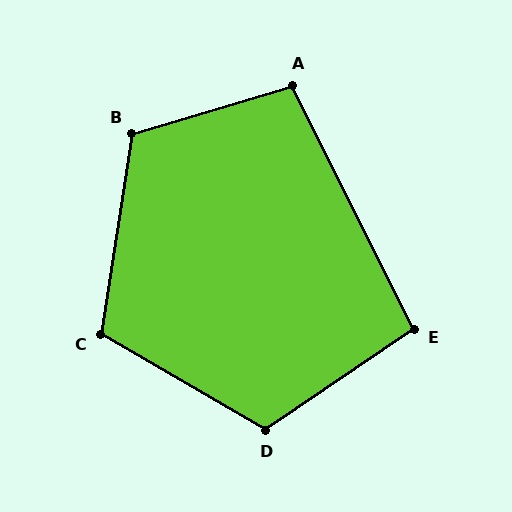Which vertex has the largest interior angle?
D, at approximately 116 degrees.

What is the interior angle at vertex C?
Approximately 111 degrees (obtuse).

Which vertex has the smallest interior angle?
E, at approximately 98 degrees.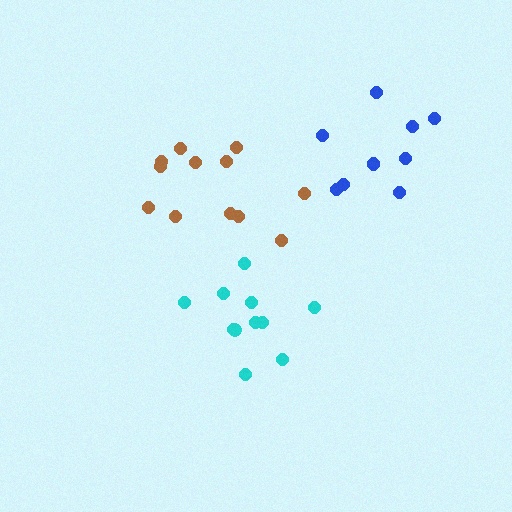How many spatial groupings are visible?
There are 3 spatial groupings.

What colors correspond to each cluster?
The clusters are colored: cyan, brown, blue.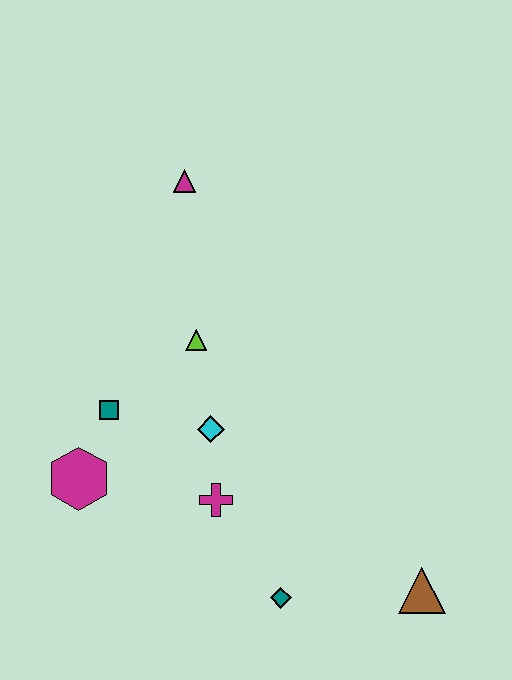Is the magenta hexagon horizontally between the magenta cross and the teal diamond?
No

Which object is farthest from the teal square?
The brown triangle is farthest from the teal square.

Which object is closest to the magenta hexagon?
The teal square is closest to the magenta hexagon.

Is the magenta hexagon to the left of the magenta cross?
Yes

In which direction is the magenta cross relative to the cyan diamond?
The magenta cross is below the cyan diamond.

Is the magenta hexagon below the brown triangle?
No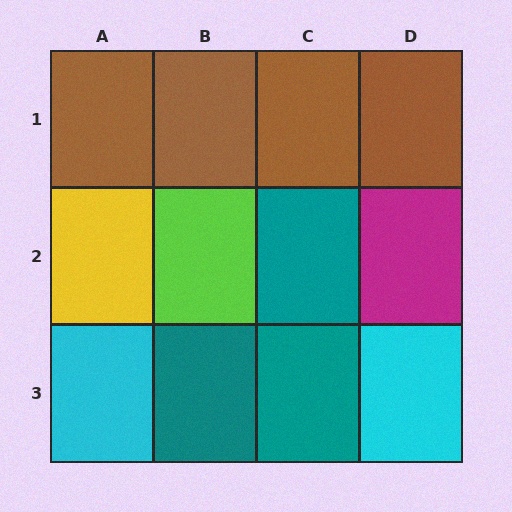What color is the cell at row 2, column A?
Yellow.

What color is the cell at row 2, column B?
Lime.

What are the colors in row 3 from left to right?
Cyan, teal, teal, cyan.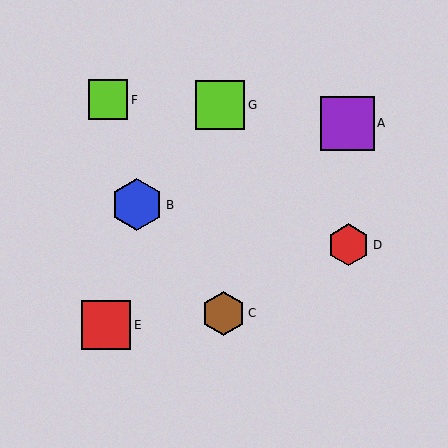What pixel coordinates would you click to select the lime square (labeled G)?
Click at (220, 105) to select the lime square G.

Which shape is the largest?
The purple square (labeled A) is the largest.